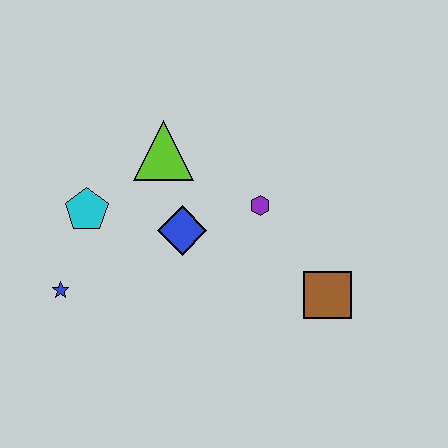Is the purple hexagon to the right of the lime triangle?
Yes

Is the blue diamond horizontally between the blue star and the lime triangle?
No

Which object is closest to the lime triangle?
The blue diamond is closest to the lime triangle.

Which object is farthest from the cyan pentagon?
The brown square is farthest from the cyan pentagon.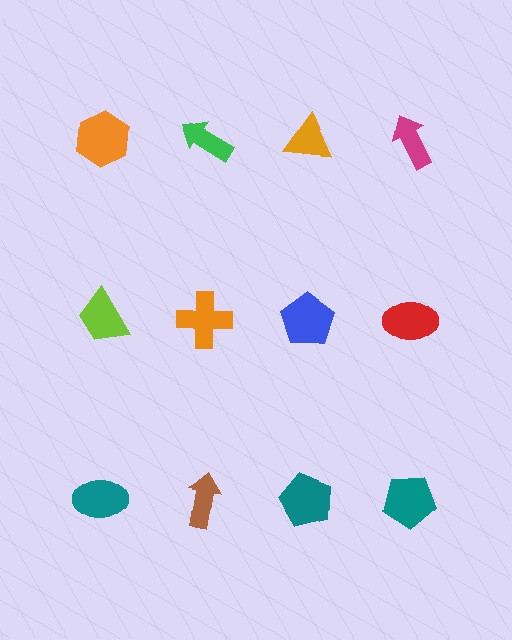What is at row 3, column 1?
A teal ellipse.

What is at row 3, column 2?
A brown arrow.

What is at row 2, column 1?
A lime trapezoid.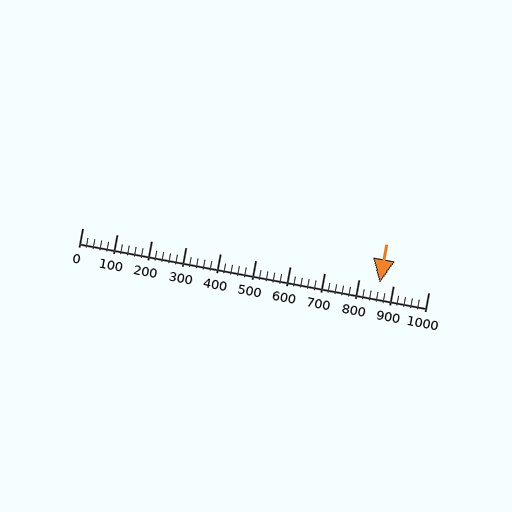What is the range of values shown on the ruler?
The ruler shows values from 0 to 1000.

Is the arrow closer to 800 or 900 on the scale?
The arrow is closer to 900.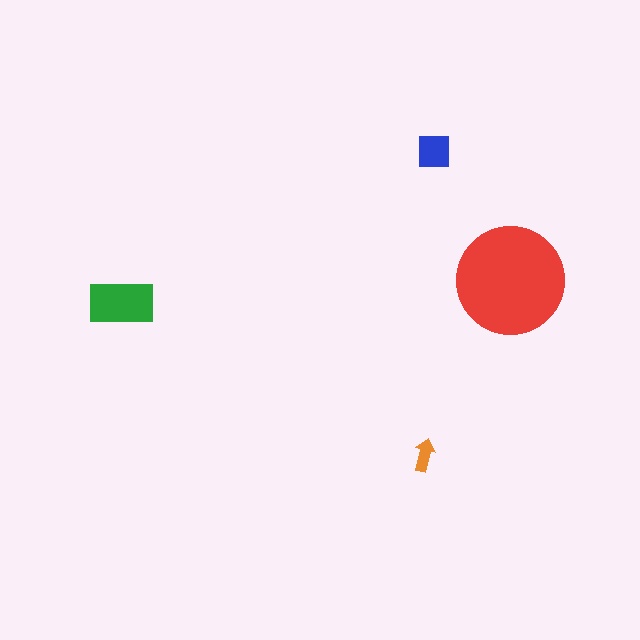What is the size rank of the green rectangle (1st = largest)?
2nd.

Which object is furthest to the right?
The red circle is rightmost.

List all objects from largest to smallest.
The red circle, the green rectangle, the blue square, the orange arrow.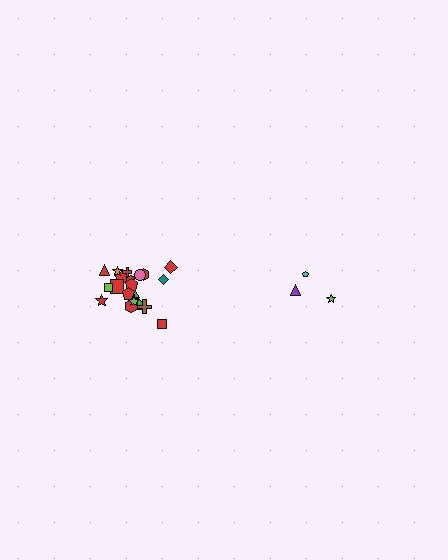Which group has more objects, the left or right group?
The left group.